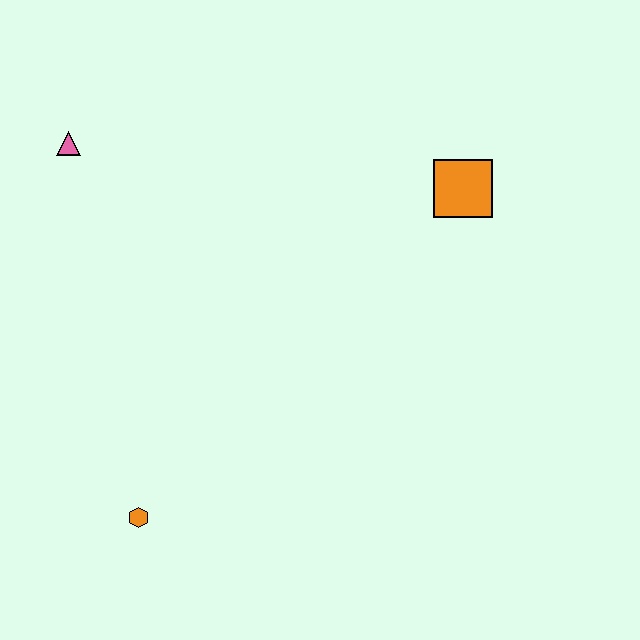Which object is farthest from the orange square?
The orange hexagon is farthest from the orange square.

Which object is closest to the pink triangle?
The orange hexagon is closest to the pink triangle.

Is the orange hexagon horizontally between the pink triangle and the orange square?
Yes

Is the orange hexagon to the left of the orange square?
Yes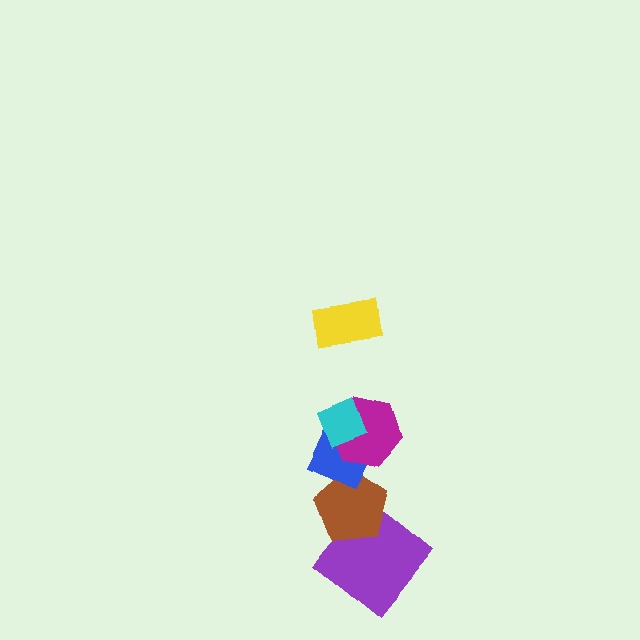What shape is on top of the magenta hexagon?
The cyan diamond is on top of the magenta hexagon.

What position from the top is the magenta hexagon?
The magenta hexagon is 3rd from the top.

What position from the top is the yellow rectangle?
The yellow rectangle is 1st from the top.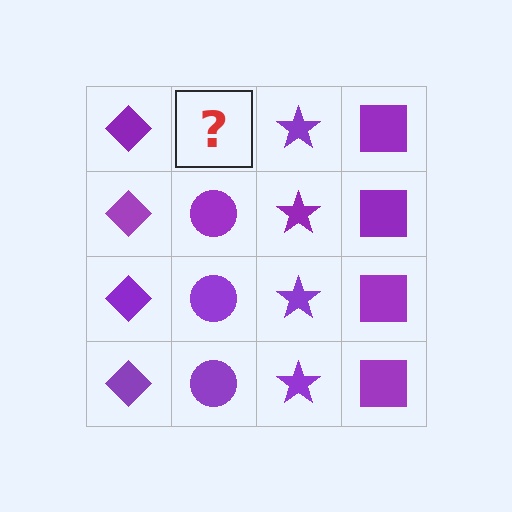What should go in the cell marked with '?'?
The missing cell should contain a purple circle.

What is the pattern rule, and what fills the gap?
The rule is that each column has a consistent shape. The gap should be filled with a purple circle.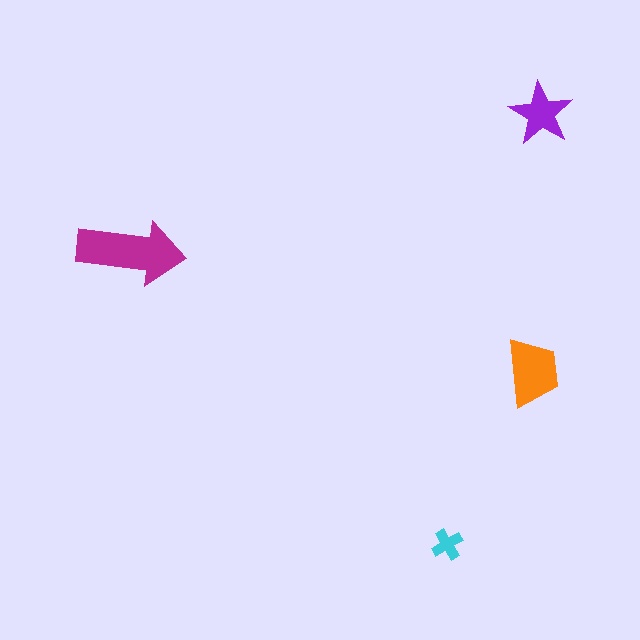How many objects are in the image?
There are 4 objects in the image.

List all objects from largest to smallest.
The magenta arrow, the orange trapezoid, the purple star, the cyan cross.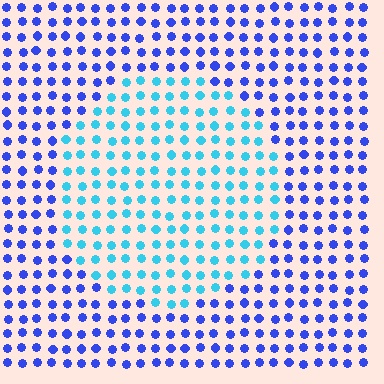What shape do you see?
I see a circle.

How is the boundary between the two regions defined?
The boundary is defined purely by a slight shift in hue (about 45 degrees). Spacing, size, and orientation are identical on both sides.